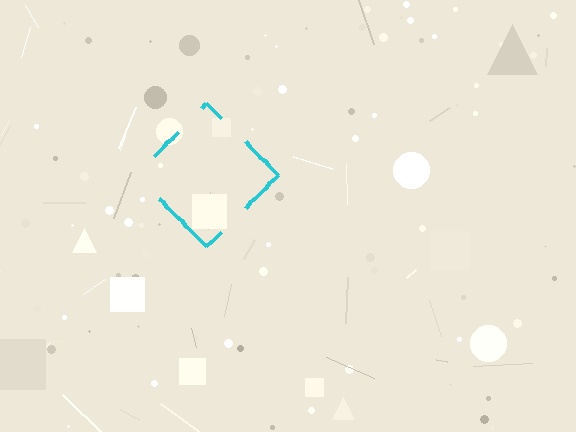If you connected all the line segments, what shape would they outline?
They would outline a diamond.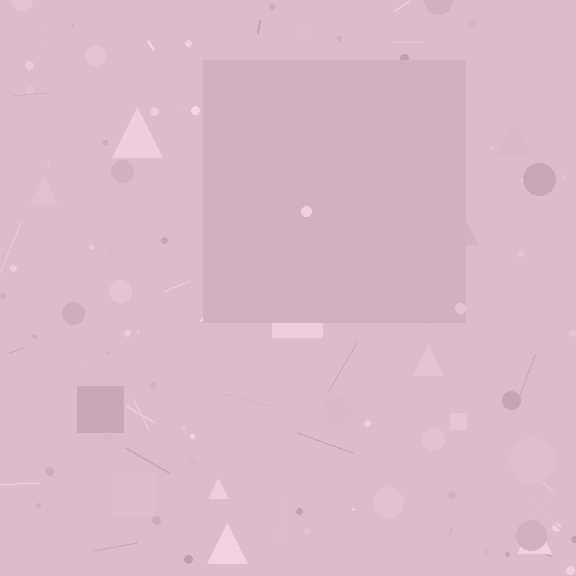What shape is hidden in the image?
A square is hidden in the image.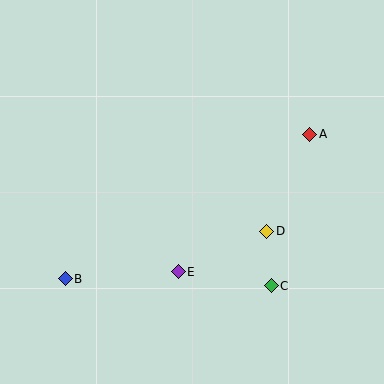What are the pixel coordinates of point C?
Point C is at (271, 286).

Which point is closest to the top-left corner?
Point B is closest to the top-left corner.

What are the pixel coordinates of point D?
Point D is at (267, 231).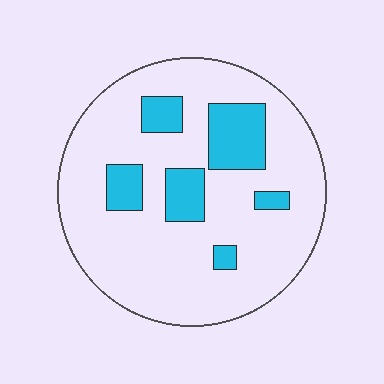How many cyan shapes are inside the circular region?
6.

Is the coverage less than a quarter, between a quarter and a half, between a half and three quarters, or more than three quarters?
Less than a quarter.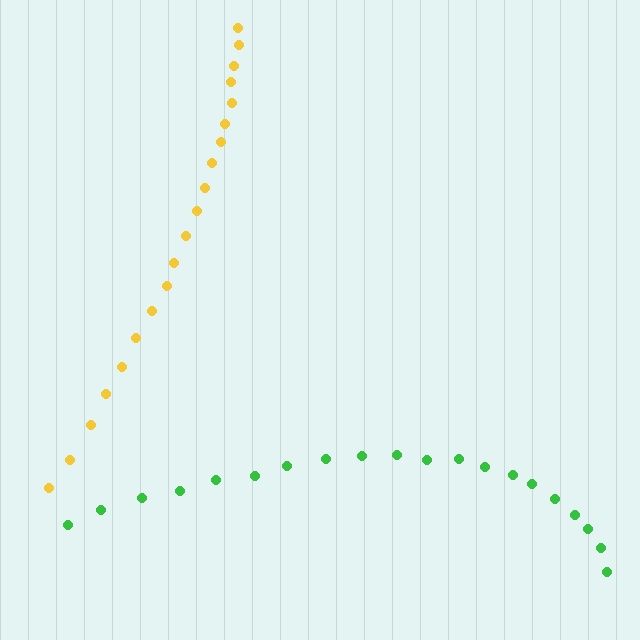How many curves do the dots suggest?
There are 2 distinct paths.